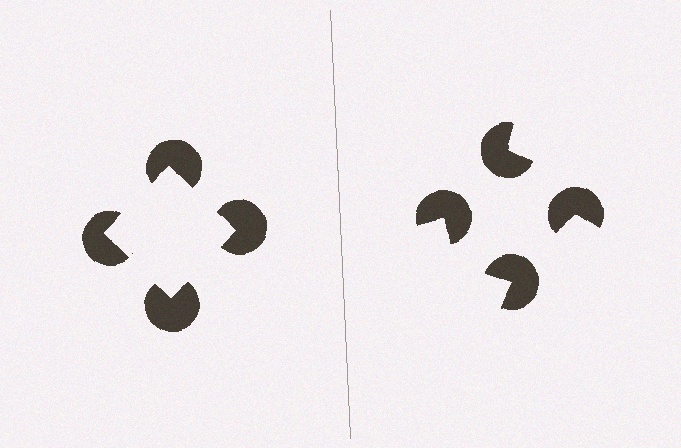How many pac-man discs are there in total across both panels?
8 — 4 on each side.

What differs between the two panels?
The pac-man discs are positioned identically on both sides; only the wedge orientations differ. On the left they align to a square; on the right they are misaligned.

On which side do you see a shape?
An illusory square appears on the left side. On the right side the wedge cuts are rotated, so no coherent shape forms.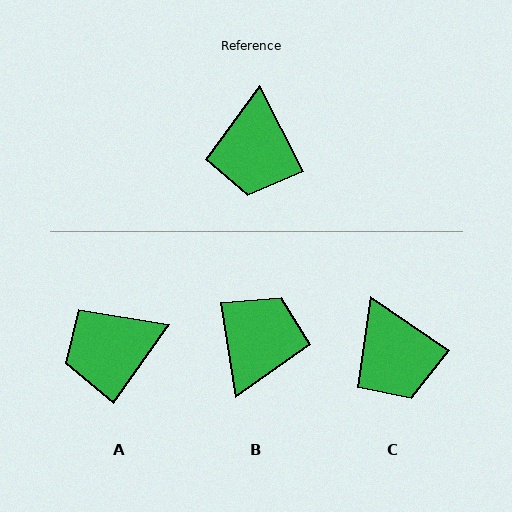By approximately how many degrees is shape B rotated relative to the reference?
Approximately 161 degrees counter-clockwise.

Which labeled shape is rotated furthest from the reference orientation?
B, about 161 degrees away.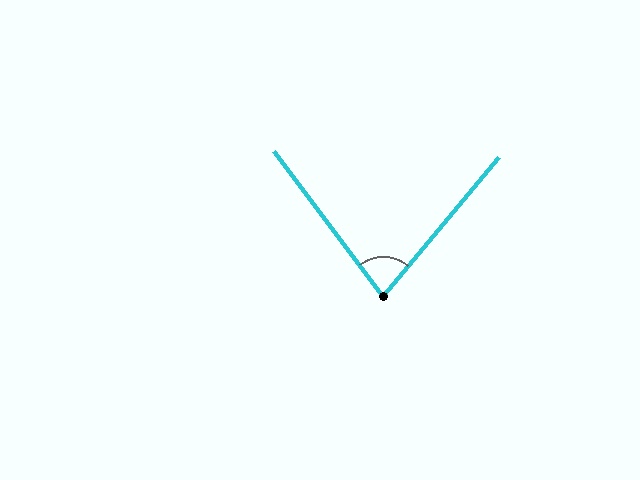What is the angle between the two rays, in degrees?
Approximately 77 degrees.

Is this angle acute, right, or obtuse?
It is acute.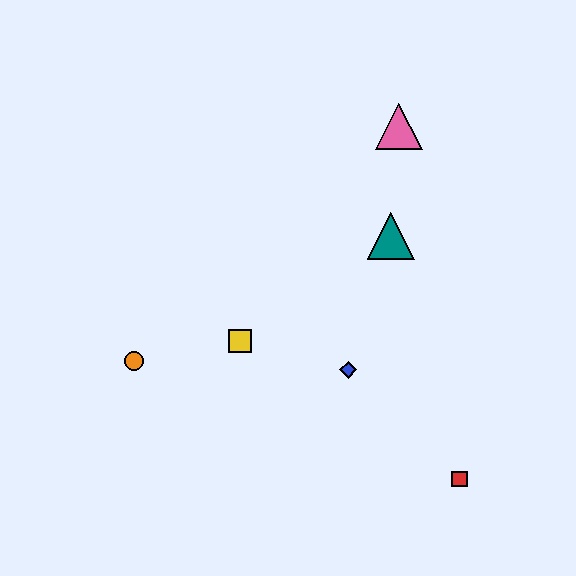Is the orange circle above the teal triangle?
No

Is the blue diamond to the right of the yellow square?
Yes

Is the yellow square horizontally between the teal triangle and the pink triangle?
No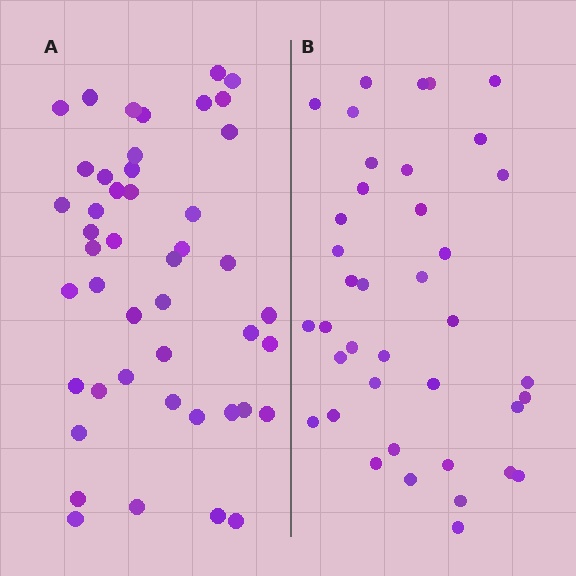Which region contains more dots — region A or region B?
Region A (the left region) has more dots.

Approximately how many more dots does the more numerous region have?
Region A has roughly 8 or so more dots than region B.